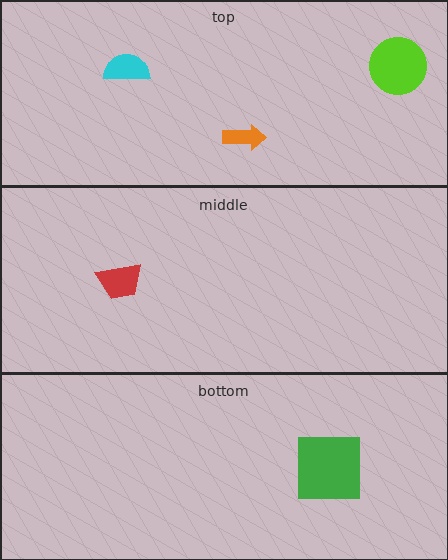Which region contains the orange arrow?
The top region.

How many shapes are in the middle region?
1.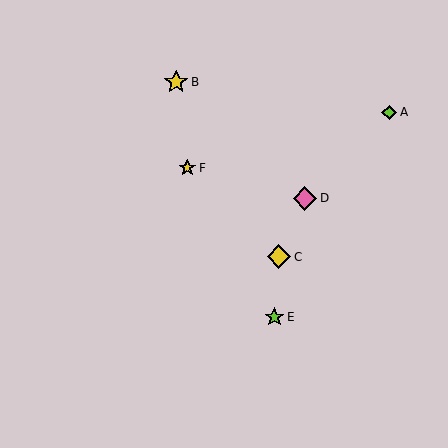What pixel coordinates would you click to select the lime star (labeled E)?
Click at (274, 317) to select the lime star E.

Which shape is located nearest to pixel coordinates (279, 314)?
The lime star (labeled E) at (274, 317) is nearest to that location.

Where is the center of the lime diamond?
The center of the lime diamond is at (389, 112).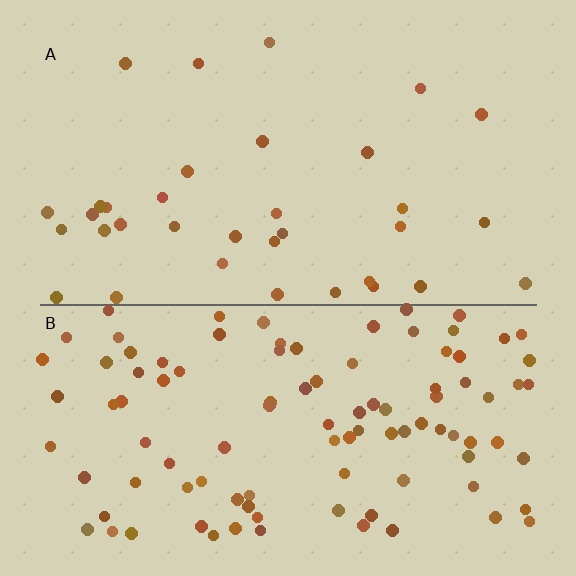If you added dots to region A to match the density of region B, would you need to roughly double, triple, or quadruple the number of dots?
Approximately triple.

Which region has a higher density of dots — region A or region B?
B (the bottom).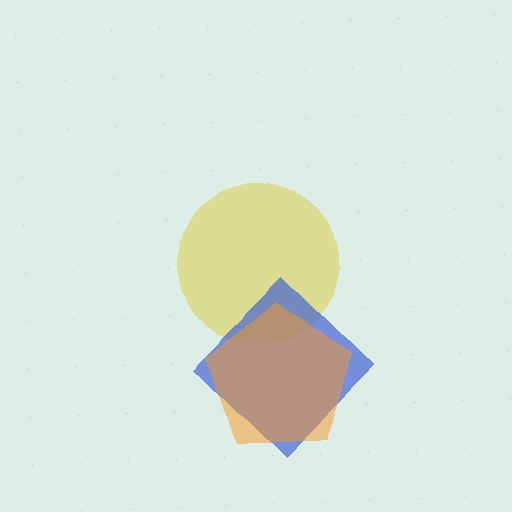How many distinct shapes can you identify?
There are 3 distinct shapes: a yellow circle, a blue diamond, an orange pentagon.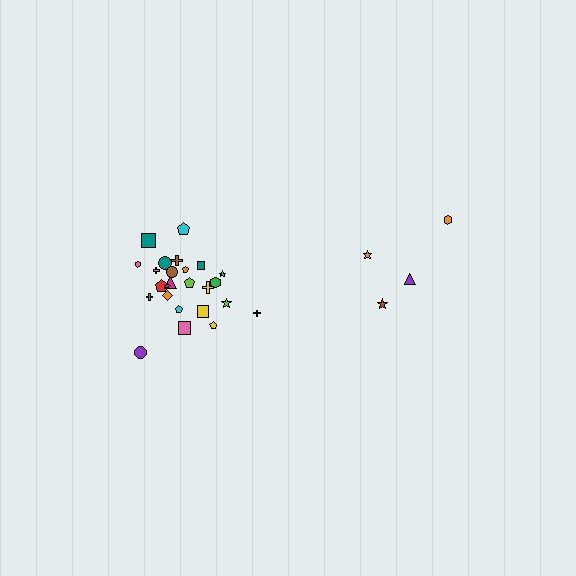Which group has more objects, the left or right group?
The left group.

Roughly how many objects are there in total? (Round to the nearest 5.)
Roughly 30 objects in total.